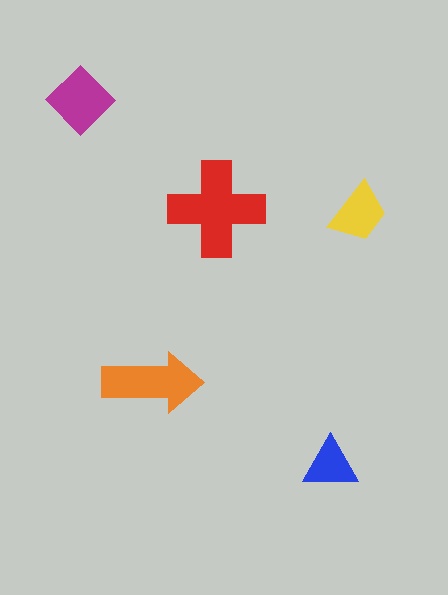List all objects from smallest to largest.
The blue triangle, the yellow trapezoid, the magenta diamond, the orange arrow, the red cross.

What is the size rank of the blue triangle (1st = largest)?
5th.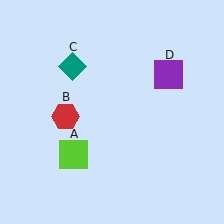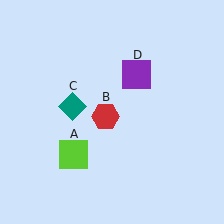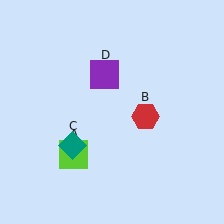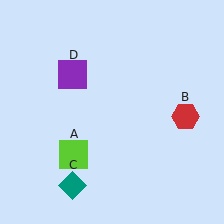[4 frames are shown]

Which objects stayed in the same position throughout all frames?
Lime square (object A) remained stationary.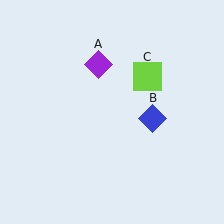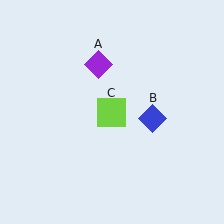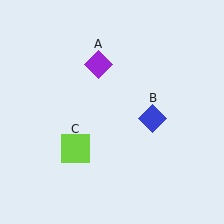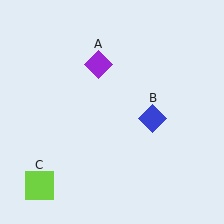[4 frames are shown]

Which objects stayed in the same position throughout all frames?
Purple diamond (object A) and blue diamond (object B) remained stationary.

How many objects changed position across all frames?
1 object changed position: lime square (object C).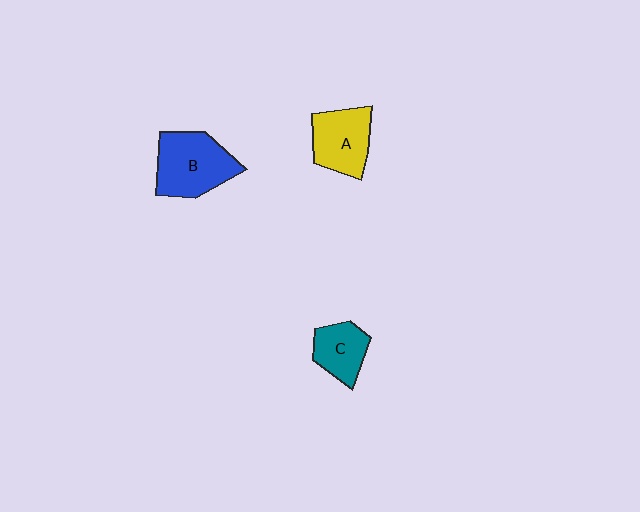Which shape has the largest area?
Shape B (blue).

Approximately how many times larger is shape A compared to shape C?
Approximately 1.3 times.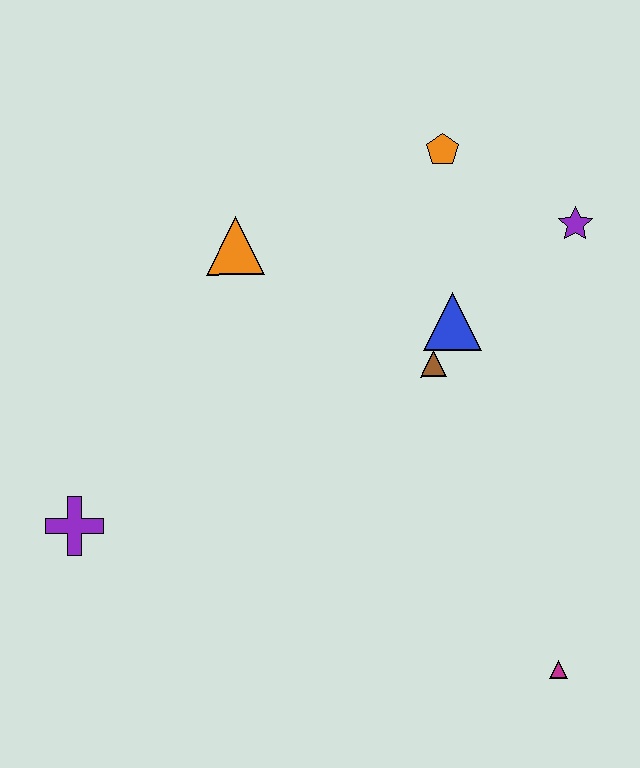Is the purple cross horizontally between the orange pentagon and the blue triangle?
No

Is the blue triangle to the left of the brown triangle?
No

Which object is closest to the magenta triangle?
The brown triangle is closest to the magenta triangle.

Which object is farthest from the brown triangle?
The purple cross is farthest from the brown triangle.